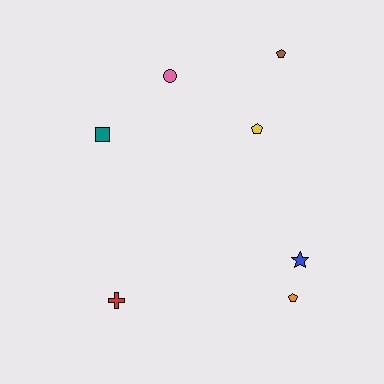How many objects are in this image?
There are 7 objects.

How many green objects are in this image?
There are no green objects.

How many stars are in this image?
There is 1 star.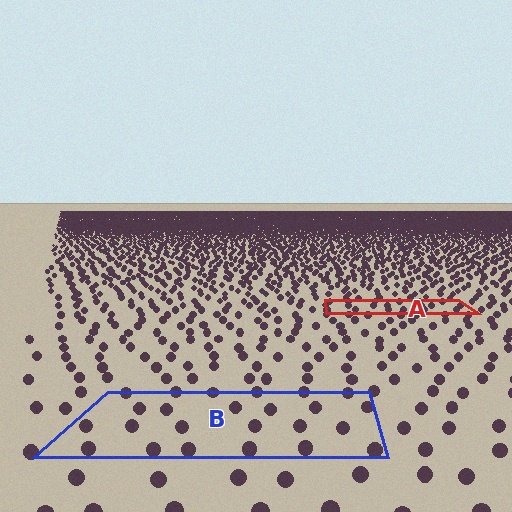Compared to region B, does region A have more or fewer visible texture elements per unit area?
Region A has more texture elements per unit area — they are packed more densely because it is farther away.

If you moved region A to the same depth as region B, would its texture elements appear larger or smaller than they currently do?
They would appear larger. At a closer depth, the same texture elements are projected at a bigger on-screen size.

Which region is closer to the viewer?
Region B is closer. The texture elements there are larger and more spread out.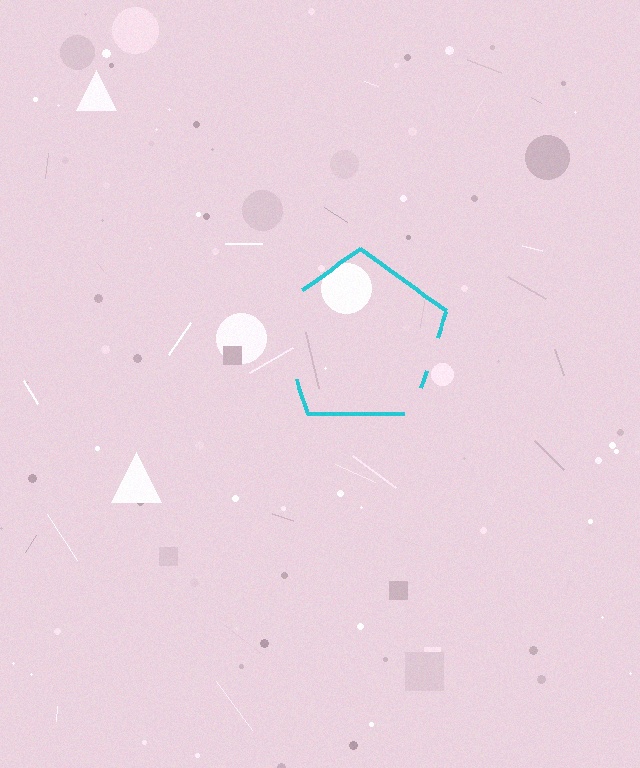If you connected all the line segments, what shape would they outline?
They would outline a pentagon.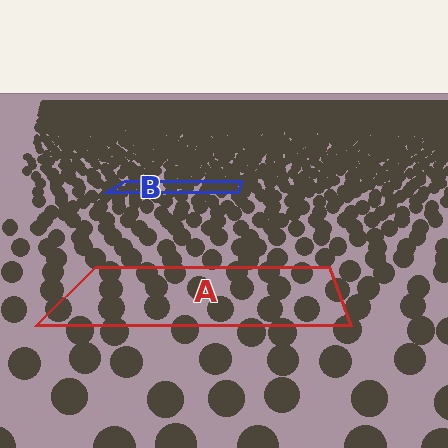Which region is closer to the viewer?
Region A is closer. The texture elements there are larger and more spread out.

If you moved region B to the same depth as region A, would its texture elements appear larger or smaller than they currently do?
They would appear larger. At a closer depth, the same texture elements are projected at a bigger on-screen size.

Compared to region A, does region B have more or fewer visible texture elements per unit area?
Region B has more texture elements per unit area — they are packed more densely because it is farther away.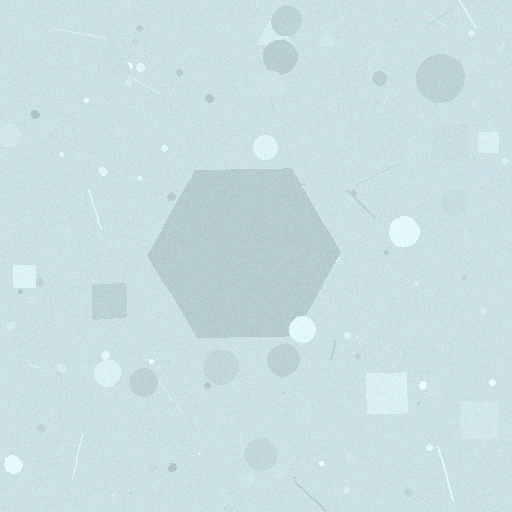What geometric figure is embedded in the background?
A hexagon is embedded in the background.